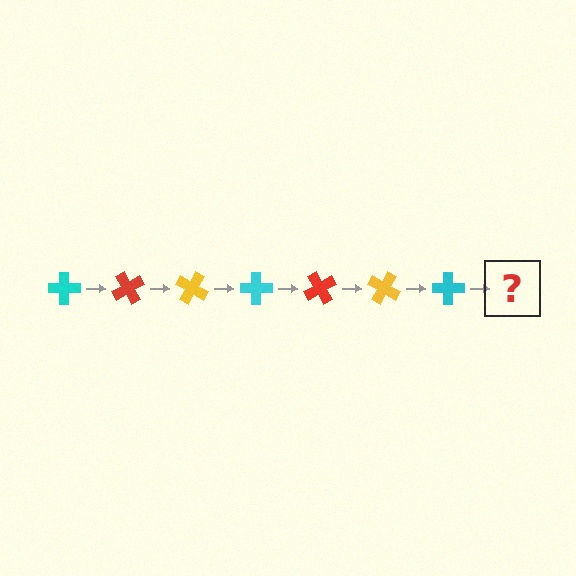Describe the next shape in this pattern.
It should be a red cross, rotated 420 degrees from the start.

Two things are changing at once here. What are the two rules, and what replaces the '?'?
The two rules are that it rotates 60 degrees each step and the color cycles through cyan, red, and yellow. The '?' should be a red cross, rotated 420 degrees from the start.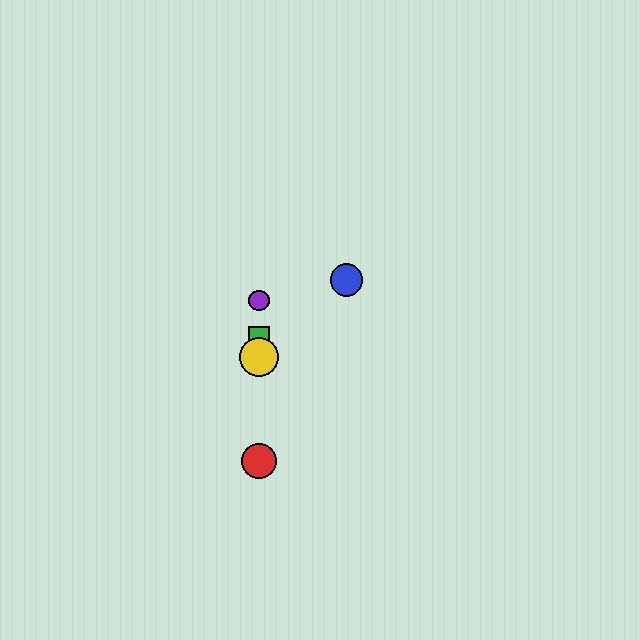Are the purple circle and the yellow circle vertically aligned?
Yes, both are at x≈259.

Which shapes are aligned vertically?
The red circle, the green square, the yellow circle, the purple circle are aligned vertically.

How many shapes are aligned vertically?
4 shapes (the red circle, the green square, the yellow circle, the purple circle) are aligned vertically.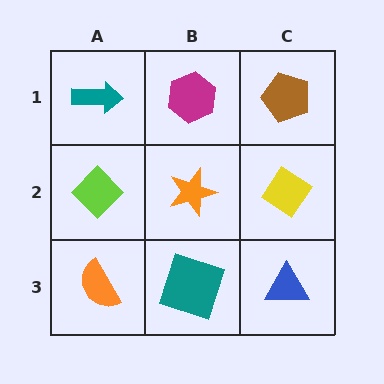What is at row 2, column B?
An orange star.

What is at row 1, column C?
A brown pentagon.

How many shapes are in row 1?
3 shapes.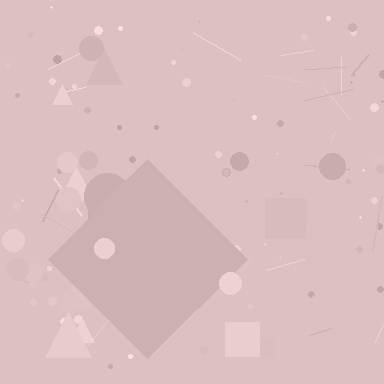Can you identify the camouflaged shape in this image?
The camouflaged shape is a diamond.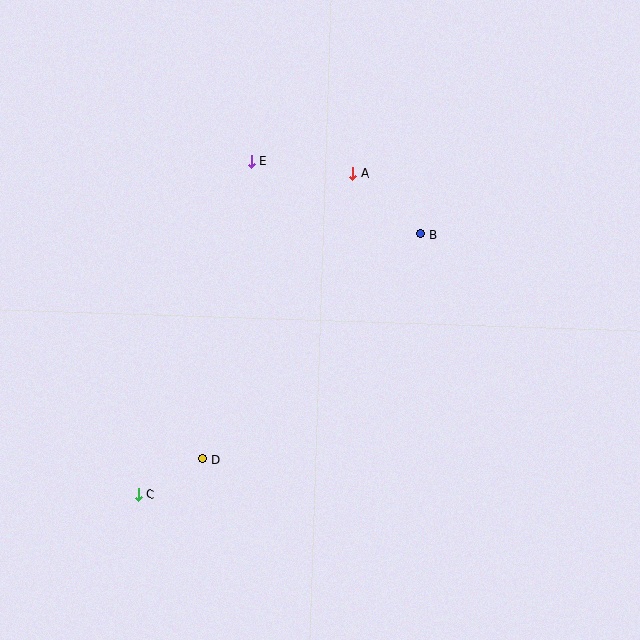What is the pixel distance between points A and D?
The distance between A and D is 323 pixels.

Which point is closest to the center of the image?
Point B at (421, 234) is closest to the center.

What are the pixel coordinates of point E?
Point E is at (252, 161).